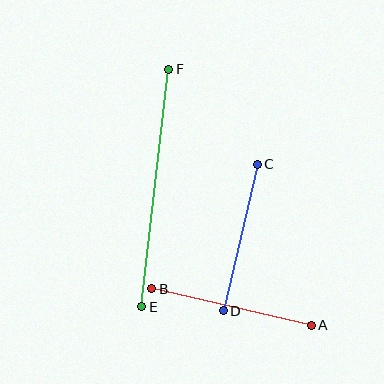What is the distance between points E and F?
The distance is approximately 239 pixels.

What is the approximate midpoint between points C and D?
The midpoint is at approximately (240, 238) pixels.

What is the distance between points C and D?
The distance is approximately 150 pixels.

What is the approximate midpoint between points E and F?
The midpoint is at approximately (155, 188) pixels.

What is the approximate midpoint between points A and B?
The midpoint is at approximately (232, 307) pixels.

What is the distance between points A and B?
The distance is approximately 163 pixels.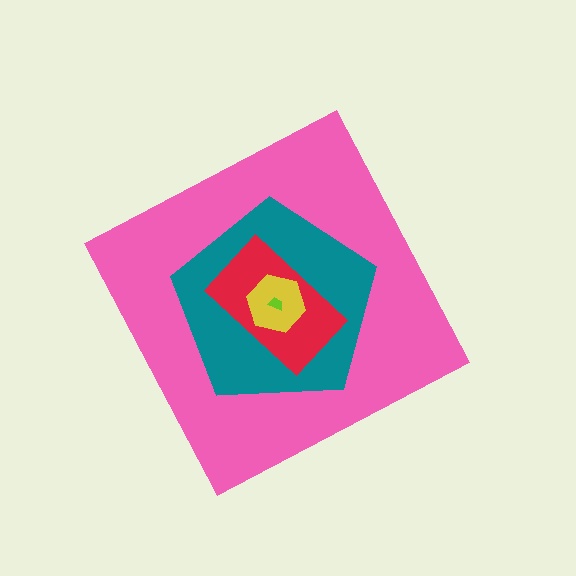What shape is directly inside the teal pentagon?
The red rectangle.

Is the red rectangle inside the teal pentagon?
Yes.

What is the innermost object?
The lime trapezoid.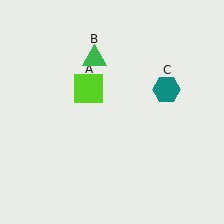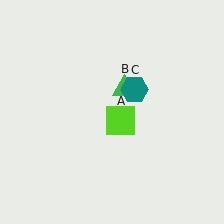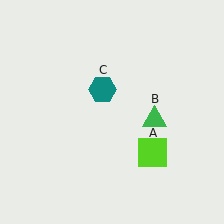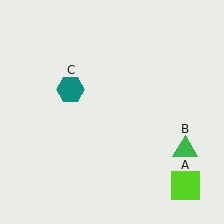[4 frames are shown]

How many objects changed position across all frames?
3 objects changed position: lime square (object A), green triangle (object B), teal hexagon (object C).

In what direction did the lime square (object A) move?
The lime square (object A) moved down and to the right.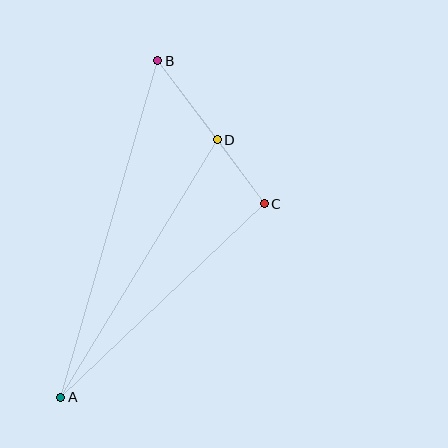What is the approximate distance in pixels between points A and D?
The distance between A and D is approximately 301 pixels.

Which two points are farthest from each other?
Points A and B are farthest from each other.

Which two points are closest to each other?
Points C and D are closest to each other.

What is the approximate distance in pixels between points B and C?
The distance between B and C is approximately 178 pixels.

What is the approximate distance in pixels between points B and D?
The distance between B and D is approximately 99 pixels.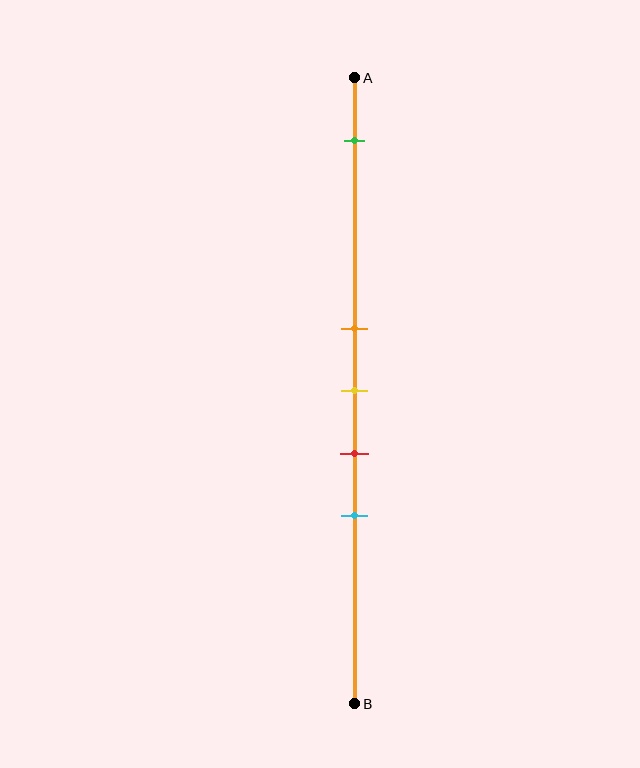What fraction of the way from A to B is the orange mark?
The orange mark is approximately 40% (0.4) of the way from A to B.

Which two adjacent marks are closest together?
The orange and yellow marks are the closest adjacent pair.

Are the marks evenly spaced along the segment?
No, the marks are not evenly spaced.